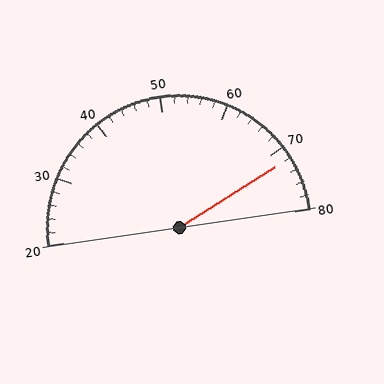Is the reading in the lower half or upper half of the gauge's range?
The reading is in the upper half of the range (20 to 80).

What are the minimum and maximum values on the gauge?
The gauge ranges from 20 to 80.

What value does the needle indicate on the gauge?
The needle indicates approximately 72.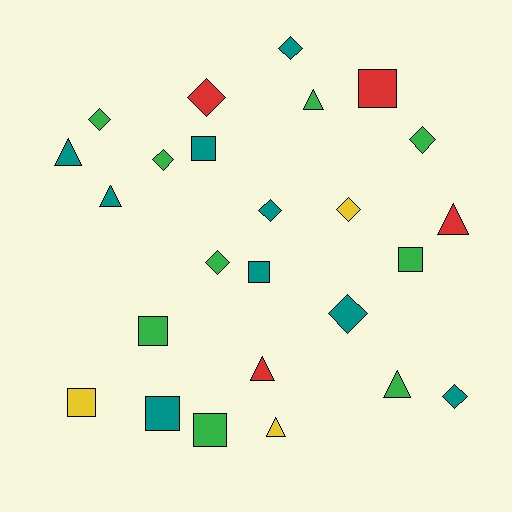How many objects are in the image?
There are 25 objects.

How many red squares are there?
There is 1 red square.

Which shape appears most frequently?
Diamond, with 10 objects.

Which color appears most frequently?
Teal, with 9 objects.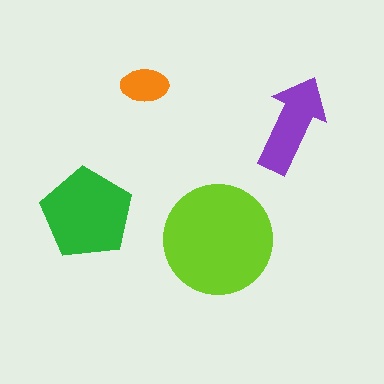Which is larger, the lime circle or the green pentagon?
The lime circle.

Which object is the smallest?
The orange ellipse.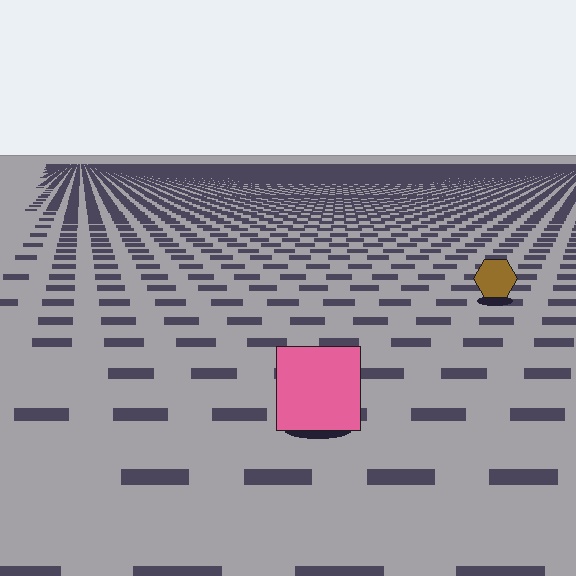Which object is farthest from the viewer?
The brown hexagon is farthest from the viewer. It appears smaller and the ground texture around it is denser.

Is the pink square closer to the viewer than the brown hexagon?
Yes. The pink square is closer — you can tell from the texture gradient: the ground texture is coarser near it.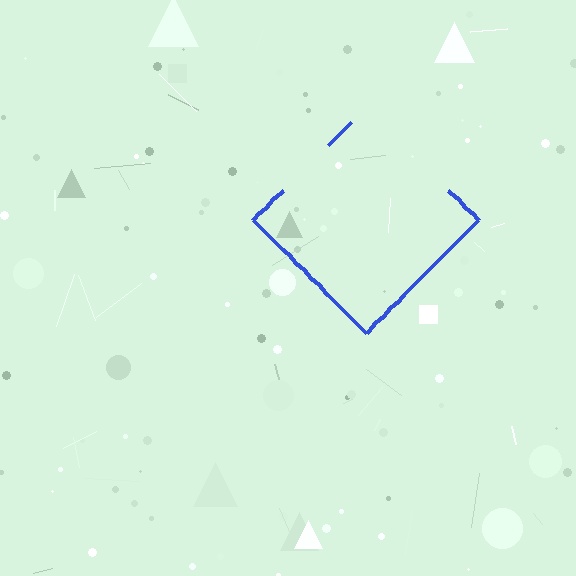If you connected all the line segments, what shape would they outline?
They would outline a diamond.